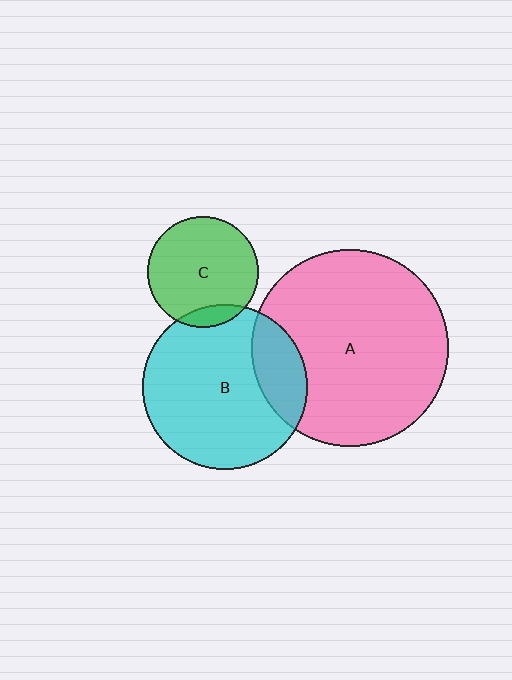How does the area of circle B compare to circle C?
Approximately 2.2 times.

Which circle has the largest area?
Circle A (pink).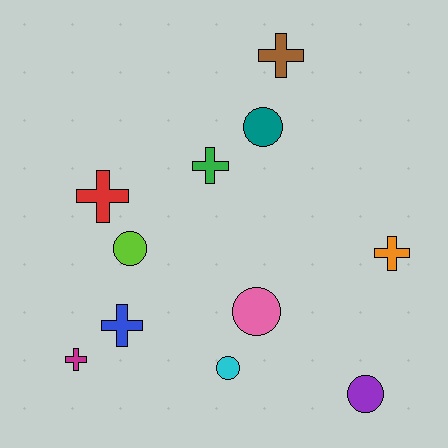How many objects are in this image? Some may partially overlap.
There are 11 objects.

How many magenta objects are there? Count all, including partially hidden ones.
There is 1 magenta object.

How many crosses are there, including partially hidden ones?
There are 6 crosses.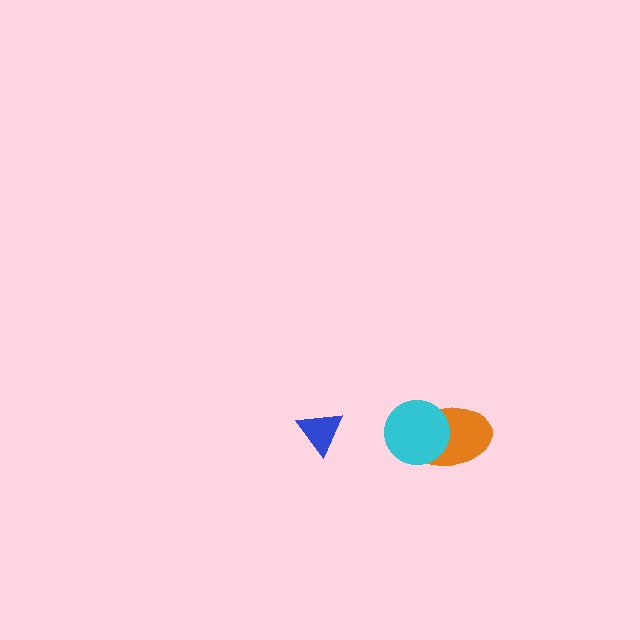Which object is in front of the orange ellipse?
The cyan circle is in front of the orange ellipse.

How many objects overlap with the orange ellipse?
1 object overlaps with the orange ellipse.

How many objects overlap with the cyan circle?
1 object overlaps with the cyan circle.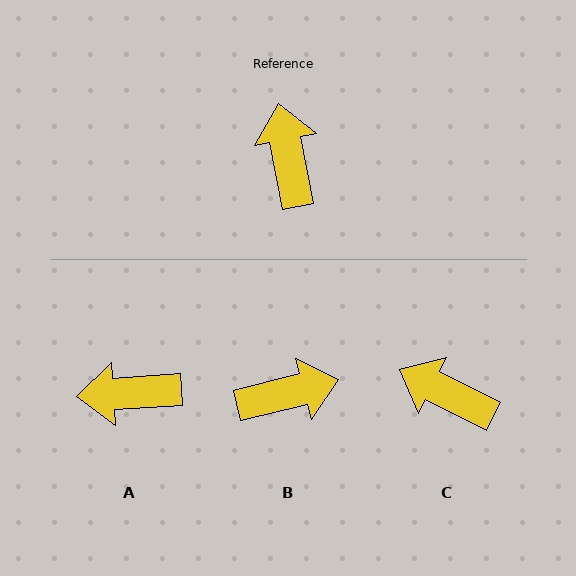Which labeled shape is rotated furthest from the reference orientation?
B, about 86 degrees away.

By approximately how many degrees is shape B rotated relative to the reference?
Approximately 86 degrees clockwise.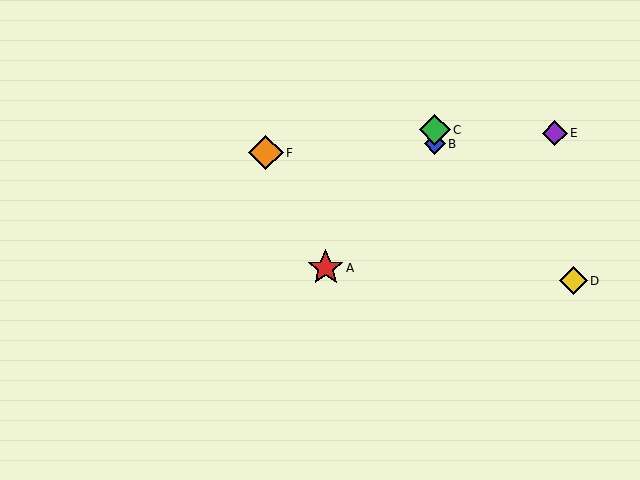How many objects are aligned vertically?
2 objects (B, C) are aligned vertically.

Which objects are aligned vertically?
Objects B, C are aligned vertically.